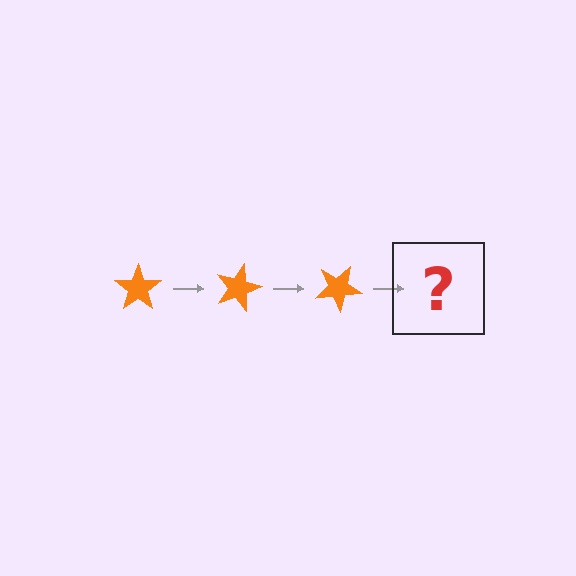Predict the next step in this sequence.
The next step is an orange star rotated 45 degrees.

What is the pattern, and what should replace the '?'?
The pattern is that the star rotates 15 degrees each step. The '?' should be an orange star rotated 45 degrees.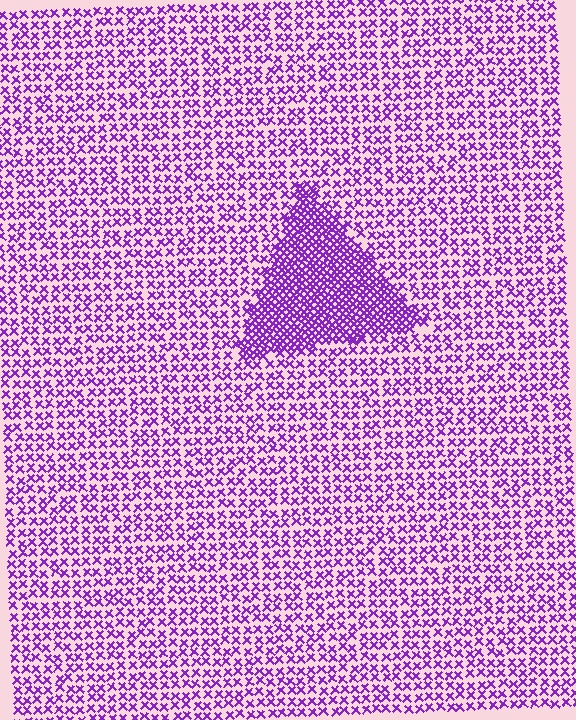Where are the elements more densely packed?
The elements are more densely packed inside the triangle boundary.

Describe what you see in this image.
The image contains small purple elements arranged at two different densities. A triangle-shaped region is visible where the elements are more densely packed than the surrounding area.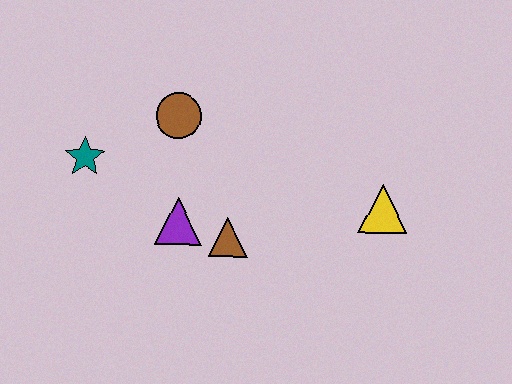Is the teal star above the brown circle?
No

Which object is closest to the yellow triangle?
The brown triangle is closest to the yellow triangle.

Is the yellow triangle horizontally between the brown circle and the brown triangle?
No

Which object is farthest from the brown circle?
The yellow triangle is farthest from the brown circle.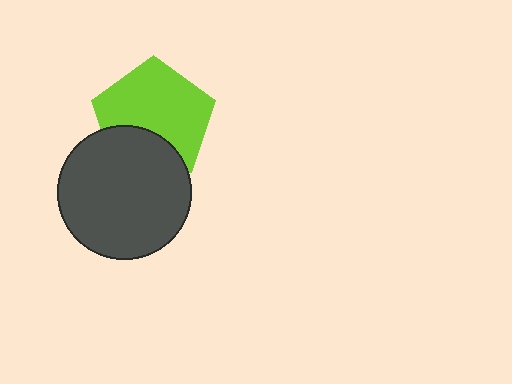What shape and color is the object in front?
The object in front is a dark gray circle.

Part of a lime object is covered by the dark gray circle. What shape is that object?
It is a pentagon.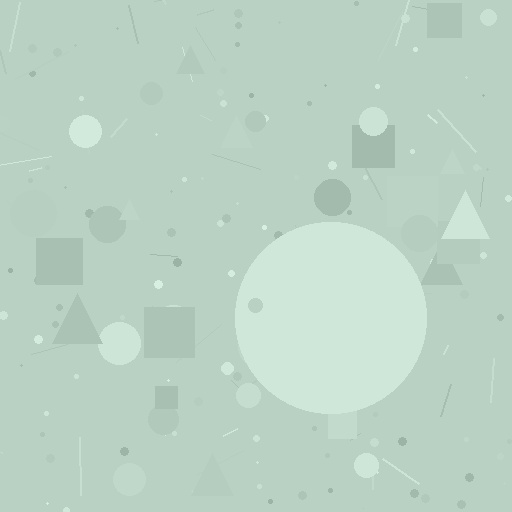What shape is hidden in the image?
A circle is hidden in the image.